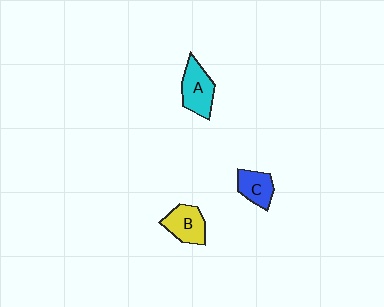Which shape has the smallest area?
Shape C (blue).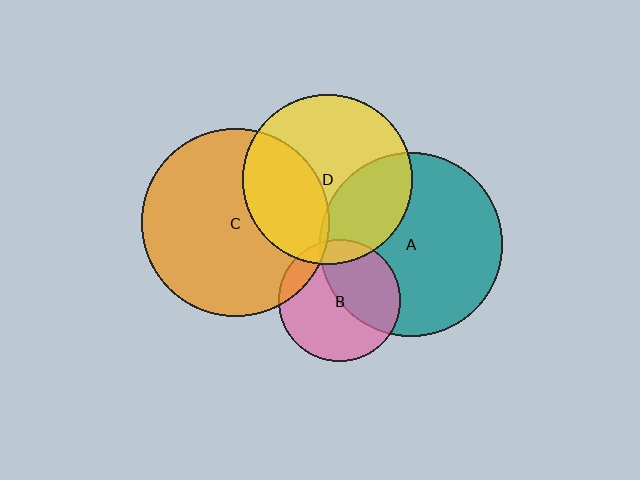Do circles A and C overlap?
Yes.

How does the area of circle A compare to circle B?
Approximately 2.3 times.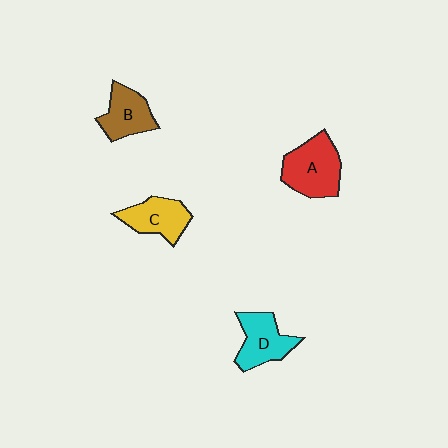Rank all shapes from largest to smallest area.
From largest to smallest: A (red), D (cyan), C (yellow), B (brown).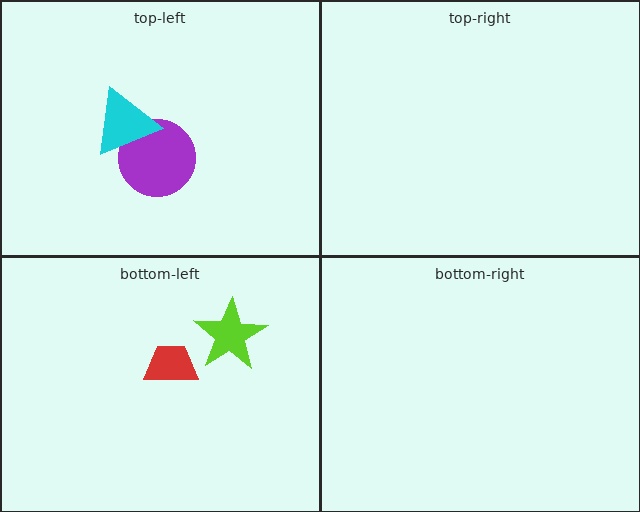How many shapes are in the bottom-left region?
2.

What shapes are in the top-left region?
The purple circle, the cyan triangle.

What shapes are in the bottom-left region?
The red trapezoid, the lime star.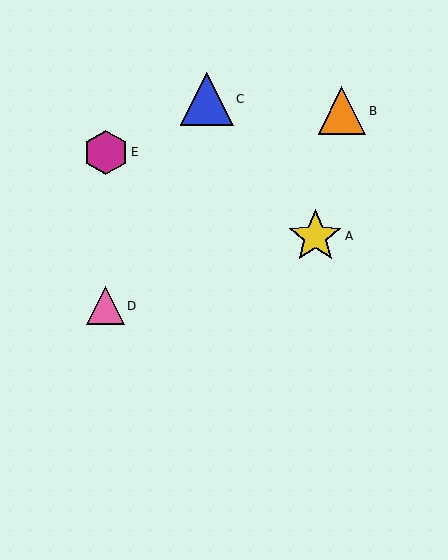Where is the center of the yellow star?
The center of the yellow star is at (315, 236).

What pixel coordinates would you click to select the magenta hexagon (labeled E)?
Click at (106, 152) to select the magenta hexagon E.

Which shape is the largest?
The yellow star (labeled A) is the largest.